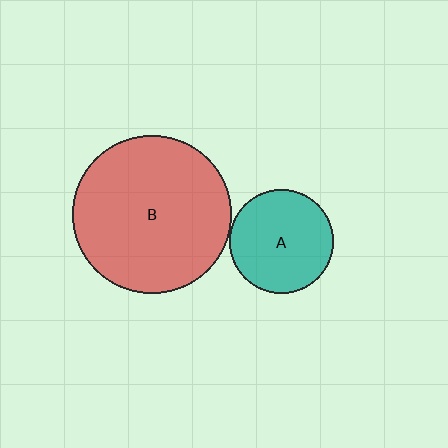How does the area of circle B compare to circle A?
Approximately 2.3 times.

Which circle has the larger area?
Circle B (red).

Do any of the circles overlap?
No, none of the circles overlap.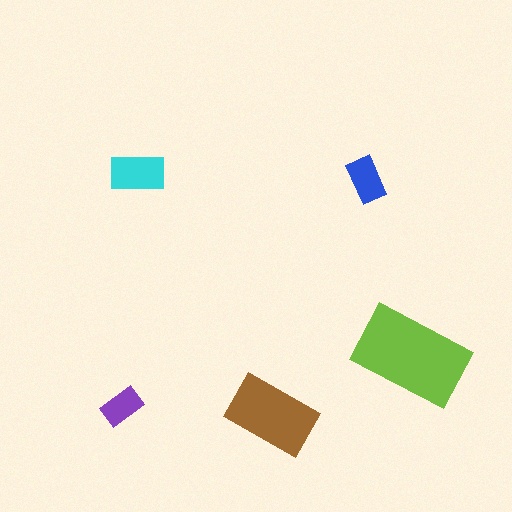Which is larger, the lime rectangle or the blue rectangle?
The lime one.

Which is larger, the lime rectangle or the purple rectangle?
The lime one.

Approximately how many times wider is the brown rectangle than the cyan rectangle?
About 1.5 times wider.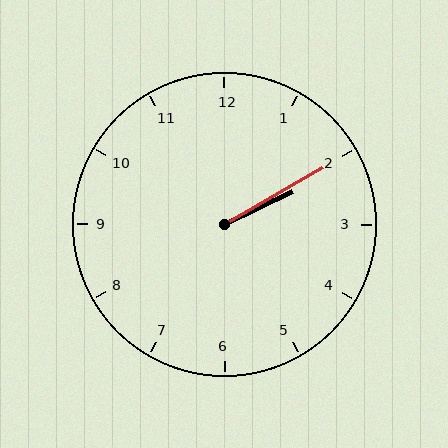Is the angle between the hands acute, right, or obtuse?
It is acute.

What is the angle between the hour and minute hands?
Approximately 5 degrees.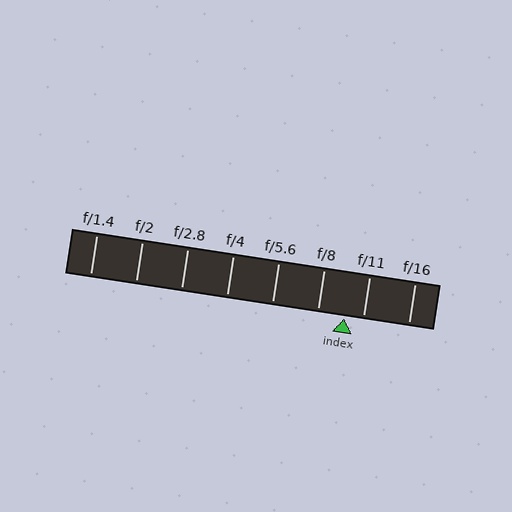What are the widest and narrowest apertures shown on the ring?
The widest aperture shown is f/1.4 and the narrowest is f/16.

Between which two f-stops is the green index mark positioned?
The index mark is between f/8 and f/11.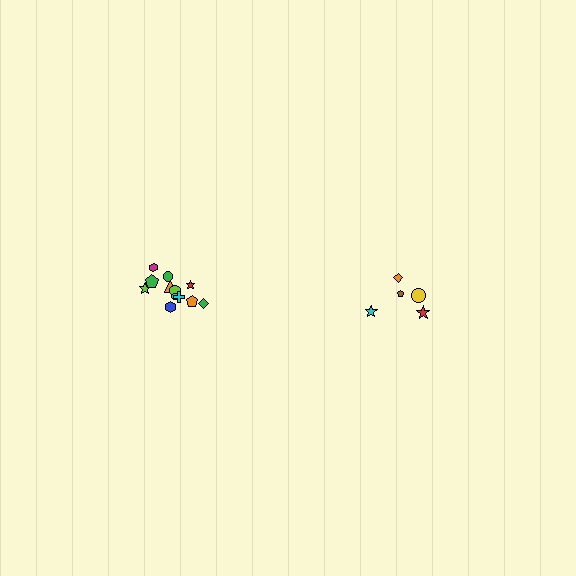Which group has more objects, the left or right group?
The left group.